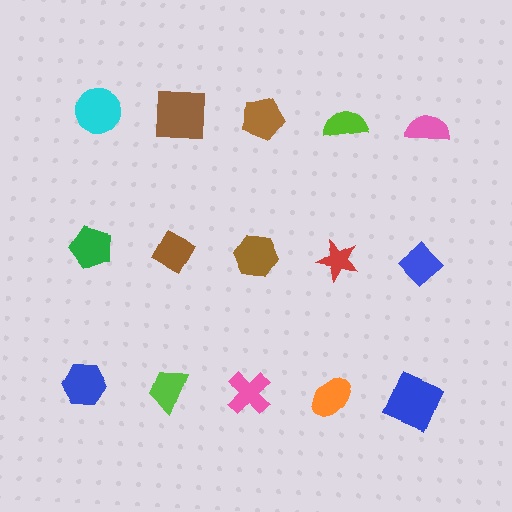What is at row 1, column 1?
A cyan circle.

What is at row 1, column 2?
A brown square.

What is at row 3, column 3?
A pink cross.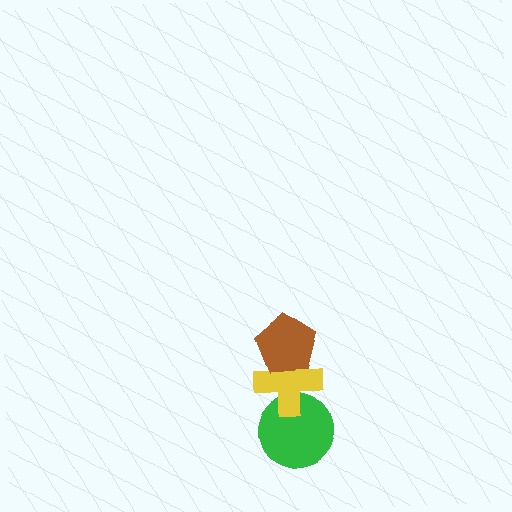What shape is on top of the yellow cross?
The brown pentagon is on top of the yellow cross.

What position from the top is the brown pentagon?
The brown pentagon is 1st from the top.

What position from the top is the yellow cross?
The yellow cross is 2nd from the top.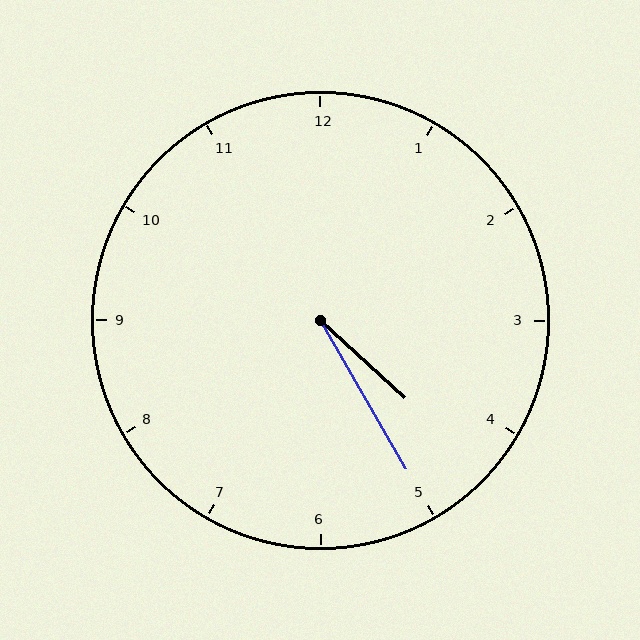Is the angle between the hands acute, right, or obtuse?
It is acute.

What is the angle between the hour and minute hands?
Approximately 18 degrees.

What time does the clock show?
4:25.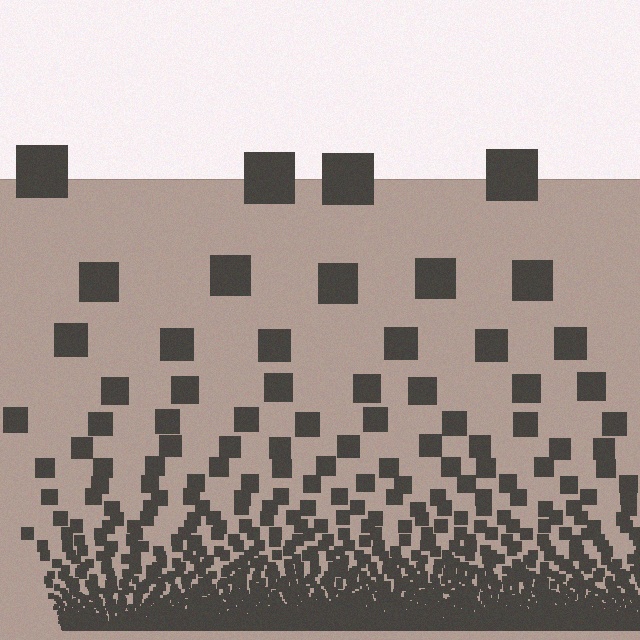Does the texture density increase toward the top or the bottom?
Density increases toward the bottom.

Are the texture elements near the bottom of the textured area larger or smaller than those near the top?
Smaller. The gradient is inverted — elements near the bottom are smaller and denser.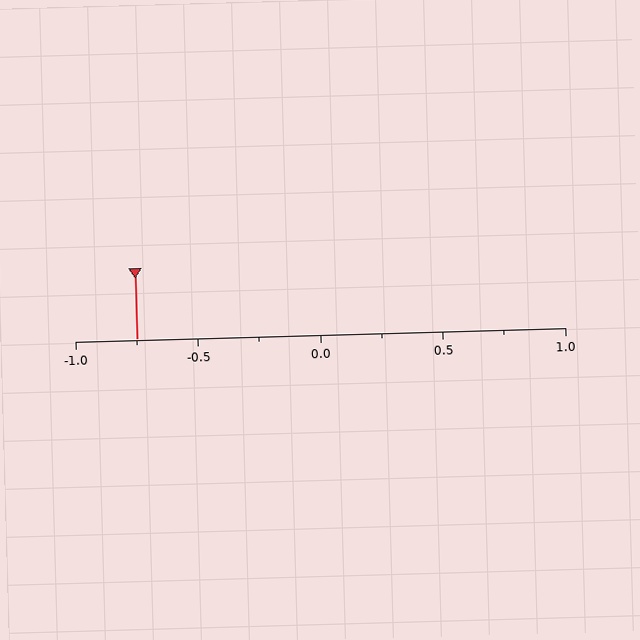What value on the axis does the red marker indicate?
The marker indicates approximately -0.75.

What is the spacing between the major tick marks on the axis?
The major ticks are spaced 0.5 apart.